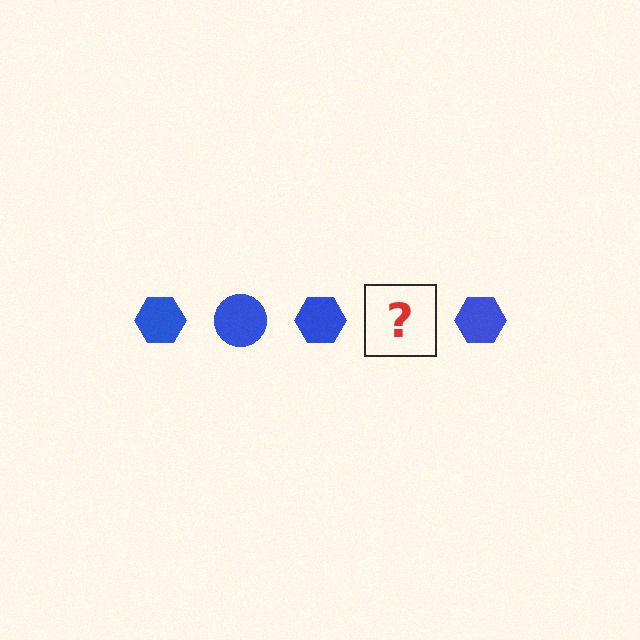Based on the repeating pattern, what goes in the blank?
The blank should be a blue circle.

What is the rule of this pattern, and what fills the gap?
The rule is that the pattern cycles through hexagon, circle shapes in blue. The gap should be filled with a blue circle.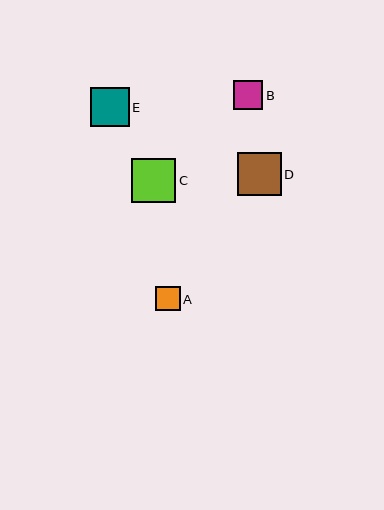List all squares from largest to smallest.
From largest to smallest: C, D, E, B, A.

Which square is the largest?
Square C is the largest with a size of approximately 45 pixels.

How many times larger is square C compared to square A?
Square C is approximately 1.8 times the size of square A.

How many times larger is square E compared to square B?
Square E is approximately 1.3 times the size of square B.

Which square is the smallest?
Square A is the smallest with a size of approximately 24 pixels.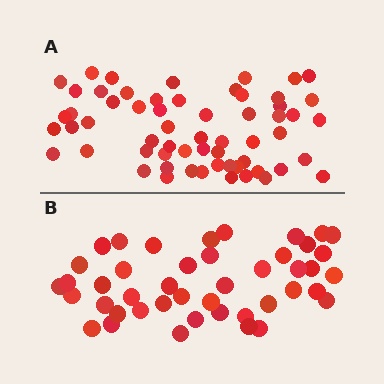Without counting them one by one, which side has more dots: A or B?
Region A (the top region) has more dots.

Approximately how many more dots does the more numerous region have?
Region A has approximately 15 more dots than region B.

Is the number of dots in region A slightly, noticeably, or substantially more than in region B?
Region A has noticeably more, but not dramatically so. The ratio is roughly 1.4 to 1.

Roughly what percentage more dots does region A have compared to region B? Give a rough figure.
About 35% more.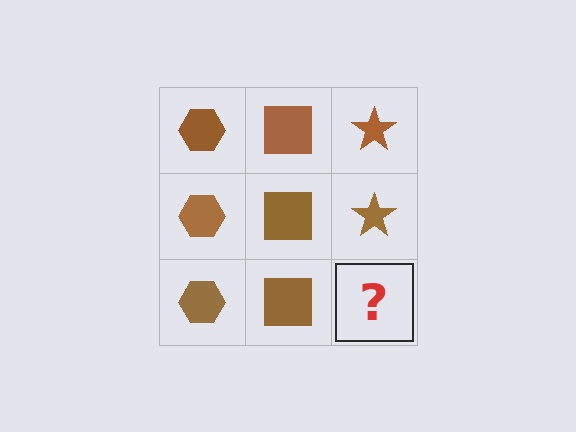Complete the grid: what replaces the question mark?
The question mark should be replaced with a brown star.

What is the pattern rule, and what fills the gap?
The rule is that each column has a consistent shape. The gap should be filled with a brown star.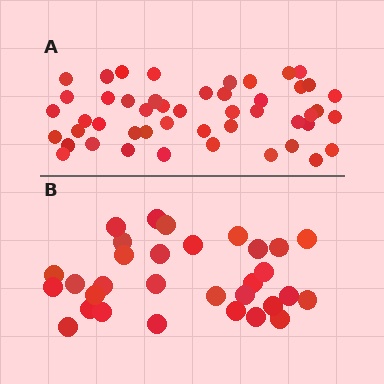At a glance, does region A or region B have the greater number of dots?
Region A (the top region) has more dots.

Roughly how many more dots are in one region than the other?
Region A has approximately 15 more dots than region B.